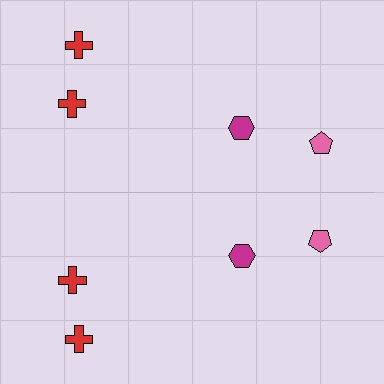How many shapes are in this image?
There are 8 shapes in this image.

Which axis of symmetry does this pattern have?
The pattern has a horizontal axis of symmetry running through the center of the image.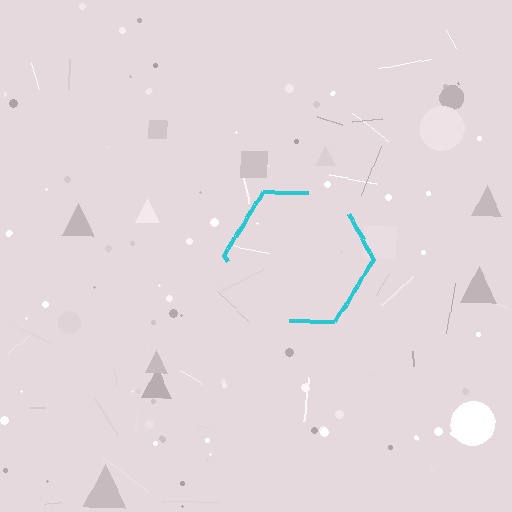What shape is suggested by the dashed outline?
The dashed outline suggests a hexagon.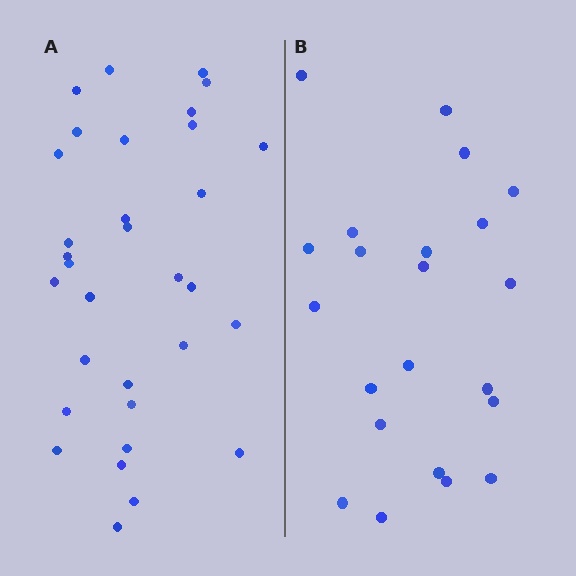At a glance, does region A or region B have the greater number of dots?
Region A (the left region) has more dots.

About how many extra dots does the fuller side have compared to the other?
Region A has roughly 10 or so more dots than region B.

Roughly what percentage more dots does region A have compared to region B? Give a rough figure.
About 45% more.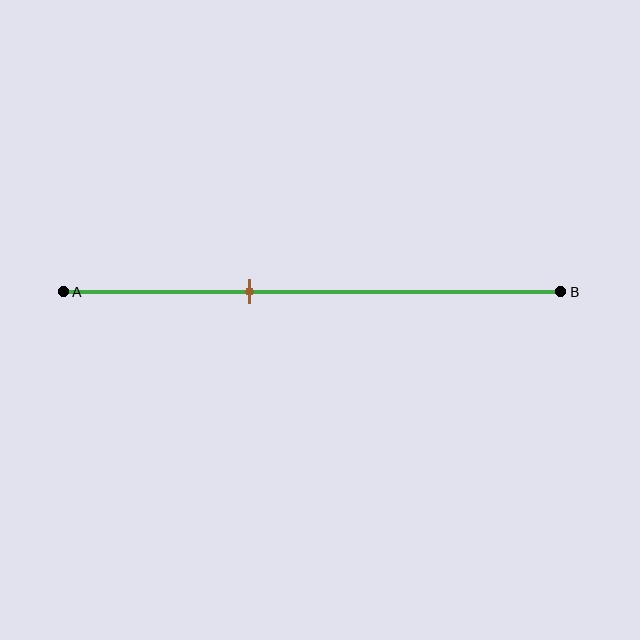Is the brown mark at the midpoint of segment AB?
No, the mark is at about 35% from A, not at the 50% midpoint.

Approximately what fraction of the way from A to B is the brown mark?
The brown mark is approximately 35% of the way from A to B.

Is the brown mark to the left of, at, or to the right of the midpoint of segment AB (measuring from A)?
The brown mark is to the left of the midpoint of segment AB.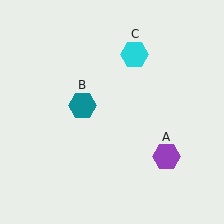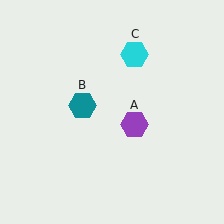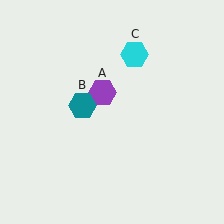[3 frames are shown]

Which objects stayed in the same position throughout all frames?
Teal hexagon (object B) and cyan hexagon (object C) remained stationary.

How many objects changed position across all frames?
1 object changed position: purple hexagon (object A).